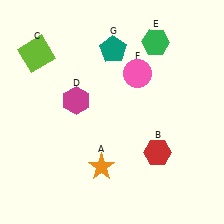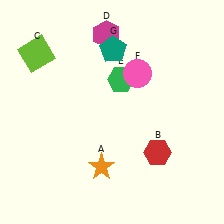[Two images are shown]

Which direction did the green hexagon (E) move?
The green hexagon (E) moved down.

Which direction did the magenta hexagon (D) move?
The magenta hexagon (D) moved up.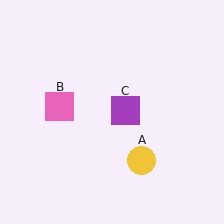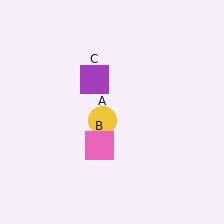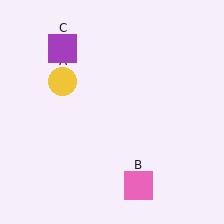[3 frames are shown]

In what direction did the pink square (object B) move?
The pink square (object B) moved down and to the right.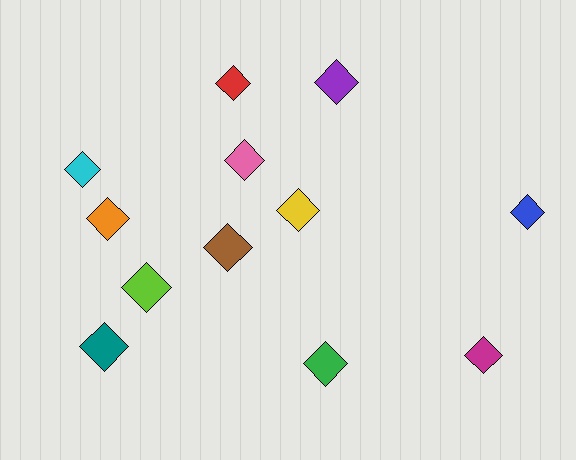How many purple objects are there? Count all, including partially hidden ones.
There is 1 purple object.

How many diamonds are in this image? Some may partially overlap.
There are 12 diamonds.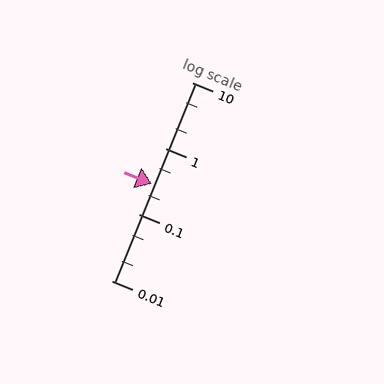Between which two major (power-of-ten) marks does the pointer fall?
The pointer is between 0.1 and 1.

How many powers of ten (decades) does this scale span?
The scale spans 3 decades, from 0.01 to 10.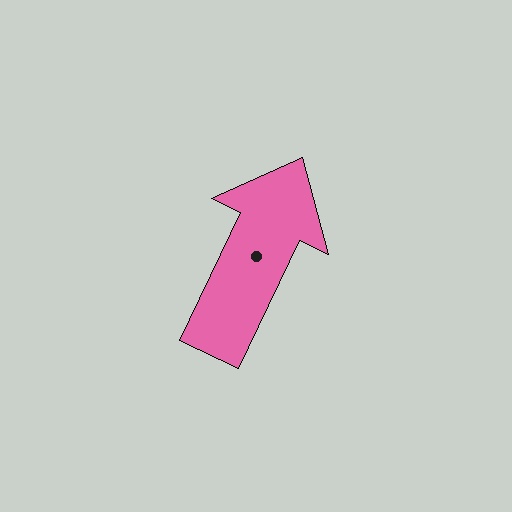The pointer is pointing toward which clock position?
Roughly 1 o'clock.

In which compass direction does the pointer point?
Northeast.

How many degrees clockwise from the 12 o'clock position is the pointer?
Approximately 25 degrees.